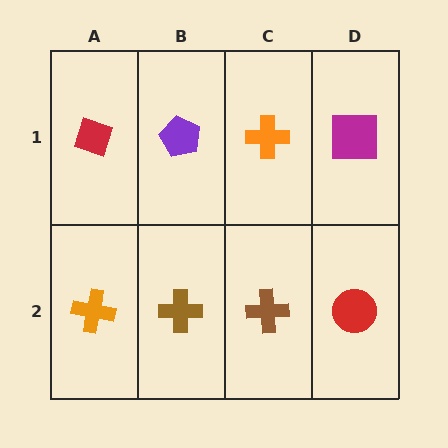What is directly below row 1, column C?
A brown cross.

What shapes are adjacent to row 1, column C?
A brown cross (row 2, column C), a purple pentagon (row 1, column B), a magenta square (row 1, column D).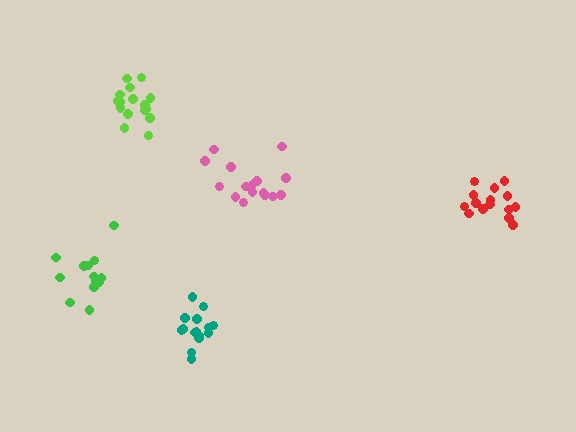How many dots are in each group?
Group 1: 16 dots, Group 2: 15 dots, Group 3: 16 dots, Group 4: 14 dots, Group 5: 15 dots (76 total).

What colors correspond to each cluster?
The clusters are colored: pink, teal, lime, green, red.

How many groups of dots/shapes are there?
There are 5 groups.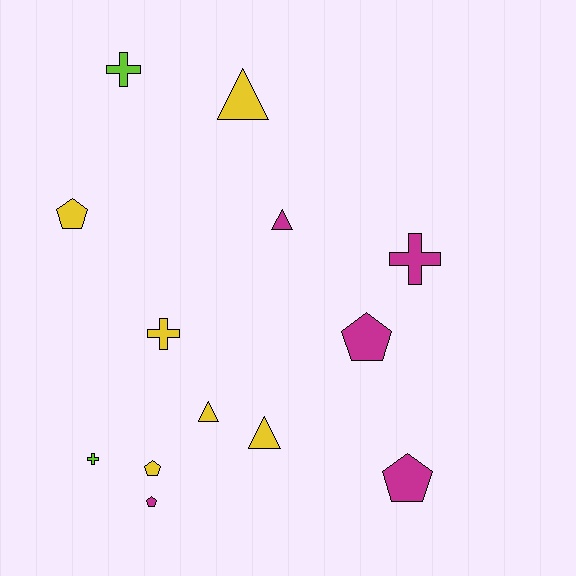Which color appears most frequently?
Yellow, with 6 objects.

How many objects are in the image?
There are 13 objects.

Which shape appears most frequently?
Pentagon, with 5 objects.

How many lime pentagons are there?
There are no lime pentagons.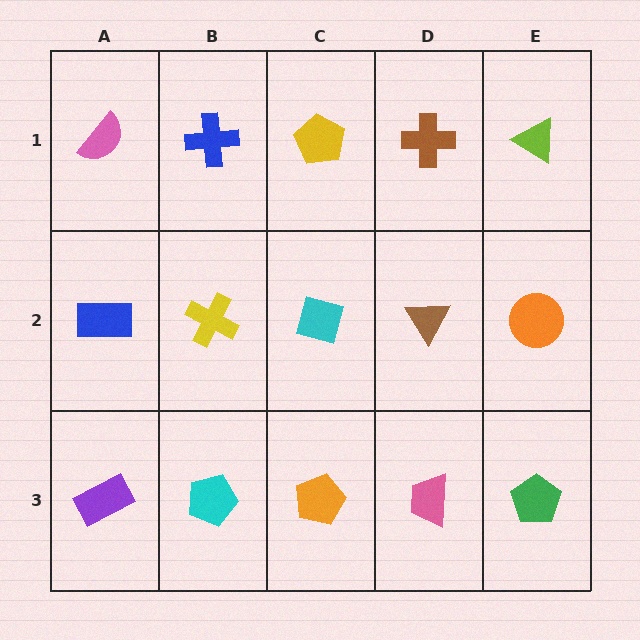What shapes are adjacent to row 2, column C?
A yellow pentagon (row 1, column C), an orange pentagon (row 3, column C), a yellow cross (row 2, column B), a brown triangle (row 2, column D).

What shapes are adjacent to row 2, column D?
A brown cross (row 1, column D), a pink trapezoid (row 3, column D), a cyan diamond (row 2, column C), an orange circle (row 2, column E).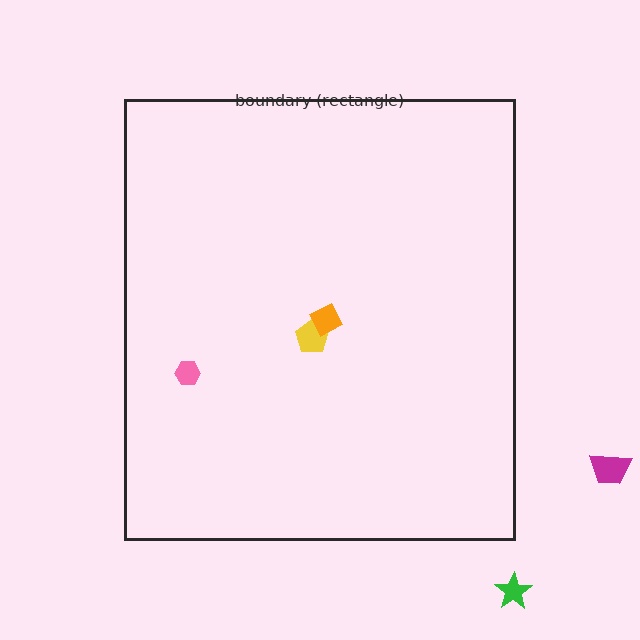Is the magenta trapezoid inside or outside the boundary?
Outside.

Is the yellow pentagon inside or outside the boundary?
Inside.